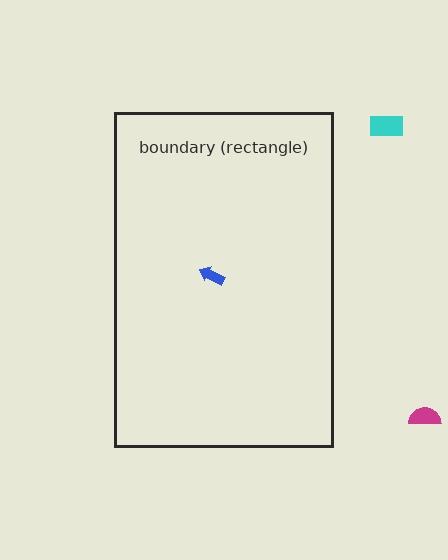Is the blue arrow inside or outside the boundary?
Inside.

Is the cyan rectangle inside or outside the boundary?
Outside.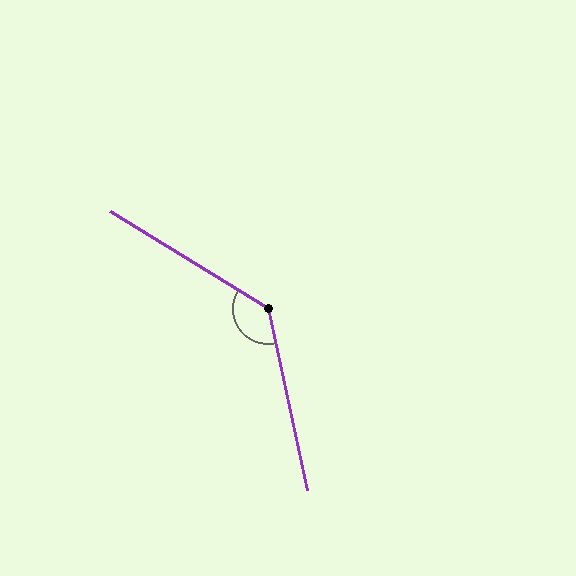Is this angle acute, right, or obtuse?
It is obtuse.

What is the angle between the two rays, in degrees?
Approximately 134 degrees.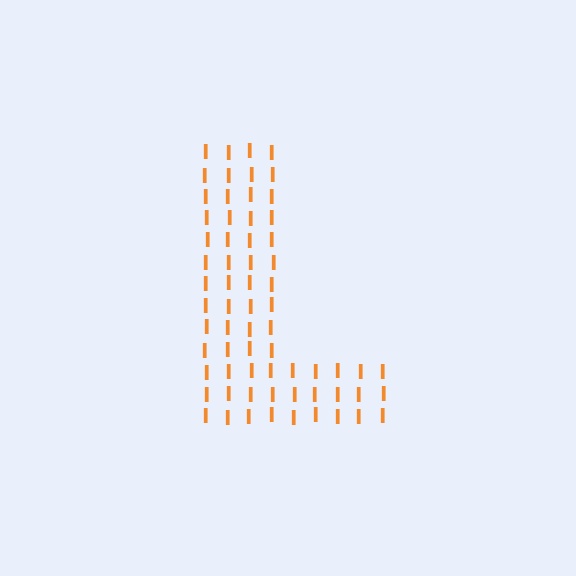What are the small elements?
The small elements are letter I's.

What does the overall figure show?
The overall figure shows the letter L.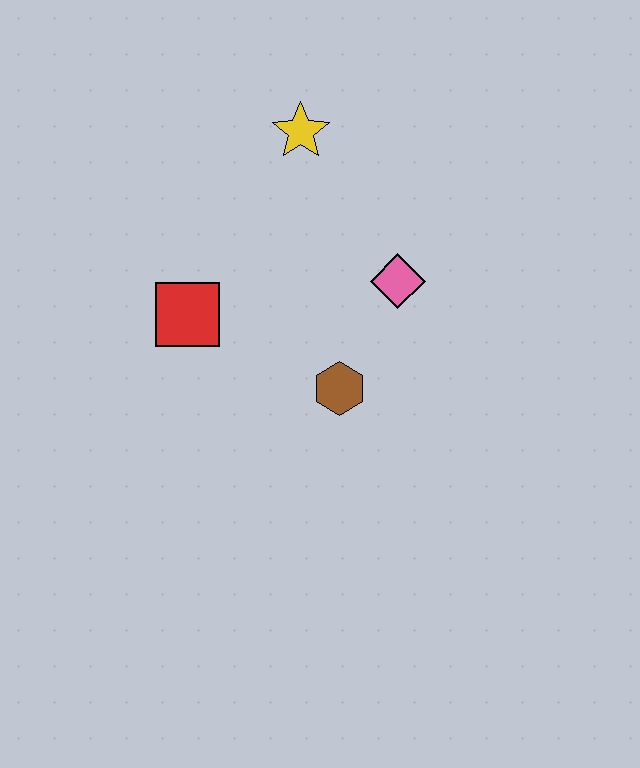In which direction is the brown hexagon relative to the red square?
The brown hexagon is to the right of the red square.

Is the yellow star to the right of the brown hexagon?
No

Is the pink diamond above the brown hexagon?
Yes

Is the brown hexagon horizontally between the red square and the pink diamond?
Yes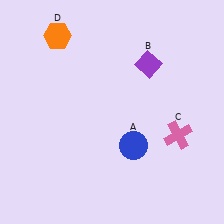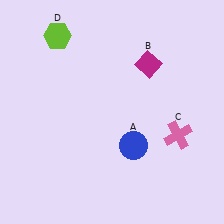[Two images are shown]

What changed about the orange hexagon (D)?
In Image 1, D is orange. In Image 2, it changed to lime.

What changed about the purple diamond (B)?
In Image 1, B is purple. In Image 2, it changed to magenta.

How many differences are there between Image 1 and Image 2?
There are 2 differences between the two images.